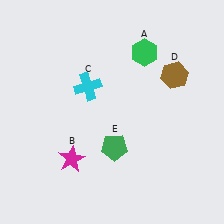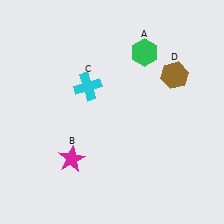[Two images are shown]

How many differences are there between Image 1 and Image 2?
There is 1 difference between the two images.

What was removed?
The green pentagon (E) was removed in Image 2.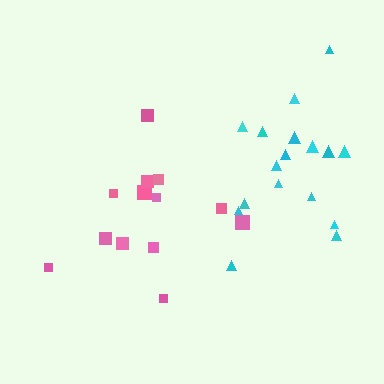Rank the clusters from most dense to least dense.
pink, cyan.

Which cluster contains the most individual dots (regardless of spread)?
Cyan (17).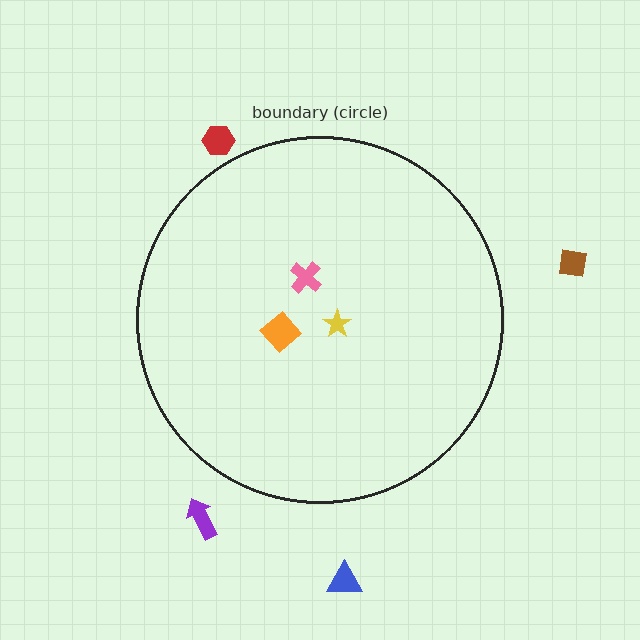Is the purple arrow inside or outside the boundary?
Outside.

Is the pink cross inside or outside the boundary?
Inside.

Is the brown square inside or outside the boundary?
Outside.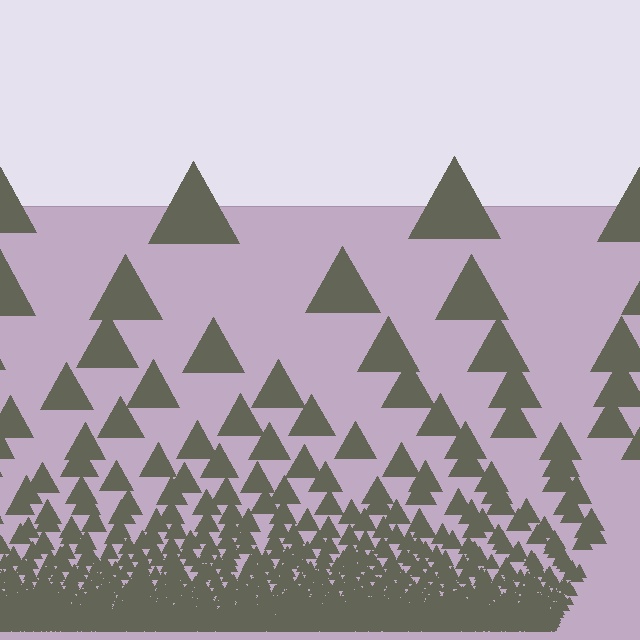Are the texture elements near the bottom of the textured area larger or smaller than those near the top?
Smaller. The gradient is inverted — elements near the bottom are smaller and denser.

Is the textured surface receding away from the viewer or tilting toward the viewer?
The surface appears to tilt toward the viewer. Texture elements get larger and sparser toward the top.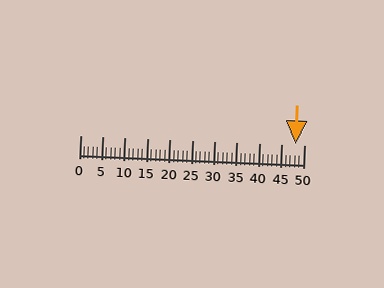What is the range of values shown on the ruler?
The ruler shows values from 0 to 50.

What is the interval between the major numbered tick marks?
The major tick marks are spaced 5 units apart.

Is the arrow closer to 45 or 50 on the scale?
The arrow is closer to 50.